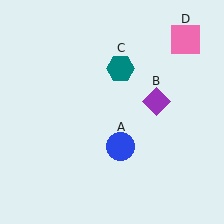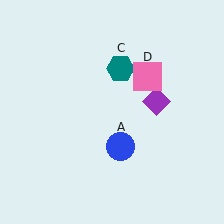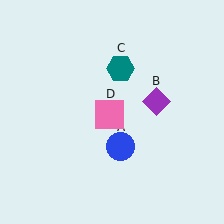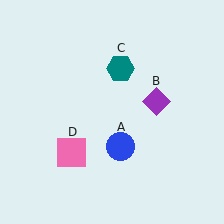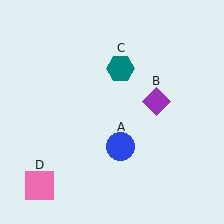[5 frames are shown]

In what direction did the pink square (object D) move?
The pink square (object D) moved down and to the left.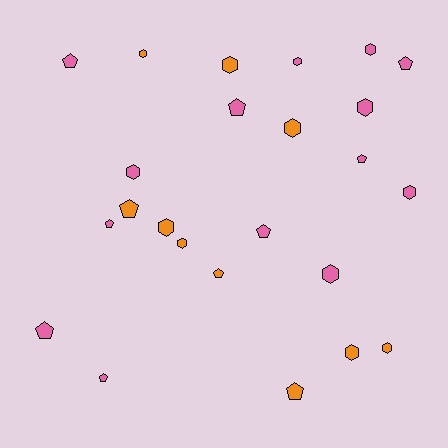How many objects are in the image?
There are 24 objects.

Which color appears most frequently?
Pink, with 14 objects.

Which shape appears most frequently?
Hexagon, with 13 objects.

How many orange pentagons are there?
There are 3 orange pentagons.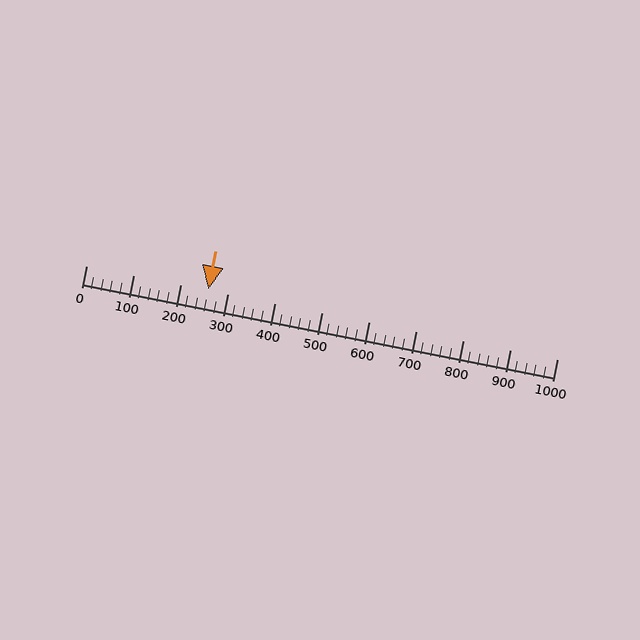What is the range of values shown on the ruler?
The ruler shows values from 0 to 1000.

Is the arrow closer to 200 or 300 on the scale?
The arrow is closer to 300.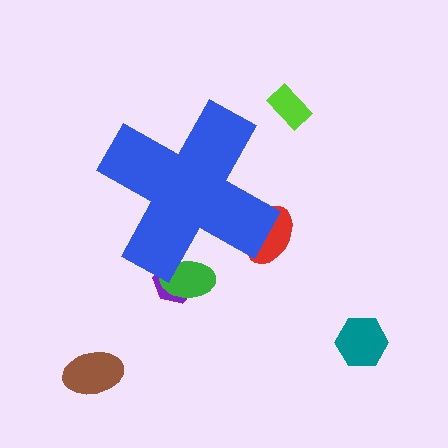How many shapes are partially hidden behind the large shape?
3 shapes are partially hidden.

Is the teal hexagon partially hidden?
No, the teal hexagon is fully visible.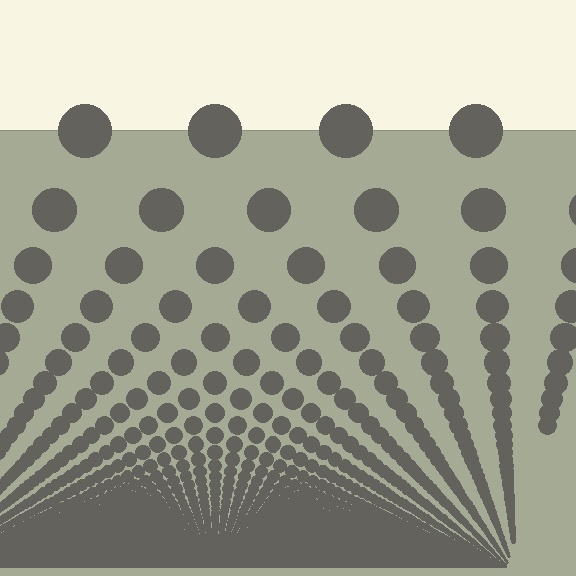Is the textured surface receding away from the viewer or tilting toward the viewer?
The surface appears to tilt toward the viewer. Texture elements get larger and sparser toward the top.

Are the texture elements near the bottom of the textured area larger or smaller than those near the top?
Smaller. The gradient is inverted — elements near the bottom are smaller and denser.